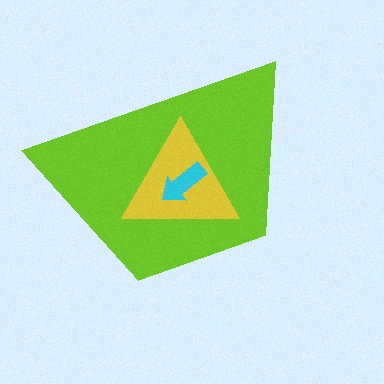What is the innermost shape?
The cyan arrow.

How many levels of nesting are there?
3.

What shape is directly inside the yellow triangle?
The cyan arrow.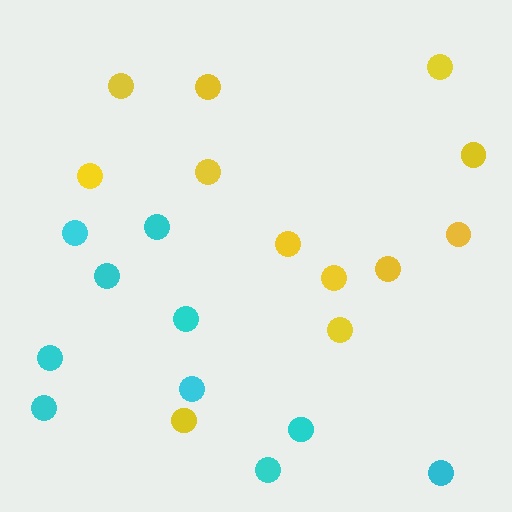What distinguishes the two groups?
There are 2 groups: one group of cyan circles (10) and one group of yellow circles (12).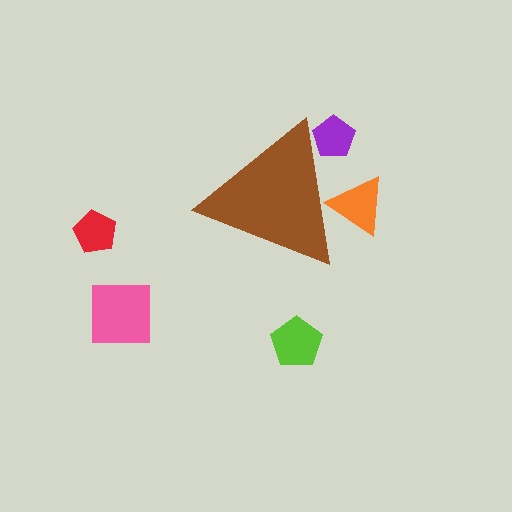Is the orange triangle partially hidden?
Yes, the orange triangle is partially hidden behind the brown triangle.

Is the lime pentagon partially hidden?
No, the lime pentagon is fully visible.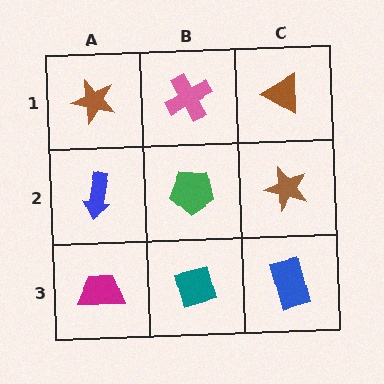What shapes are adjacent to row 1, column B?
A green pentagon (row 2, column B), a brown star (row 1, column A), a brown triangle (row 1, column C).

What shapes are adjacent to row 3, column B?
A green pentagon (row 2, column B), a magenta trapezoid (row 3, column A), a blue rectangle (row 3, column C).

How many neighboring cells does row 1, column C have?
2.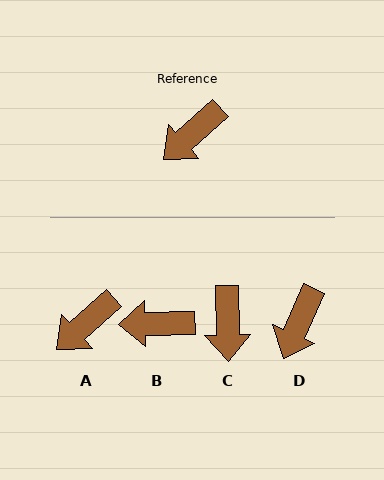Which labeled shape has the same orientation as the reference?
A.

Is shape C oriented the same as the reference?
No, it is off by about 49 degrees.